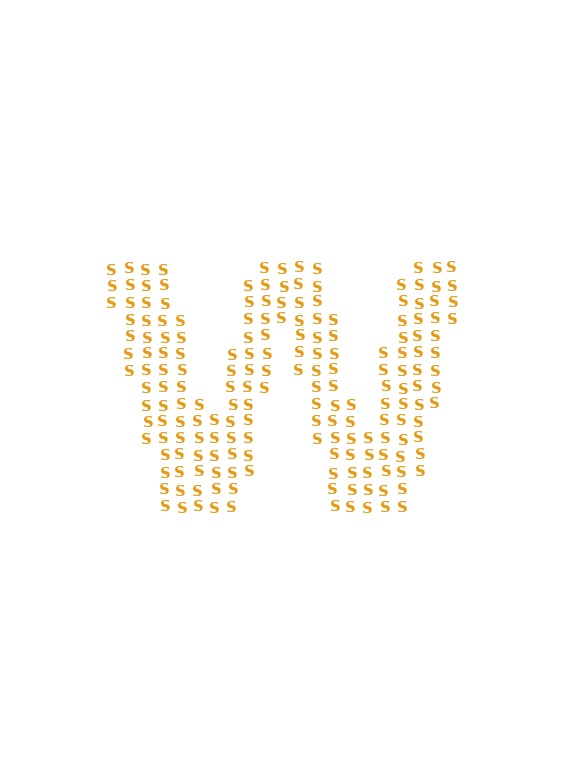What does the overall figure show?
The overall figure shows the letter W.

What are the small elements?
The small elements are letter S's.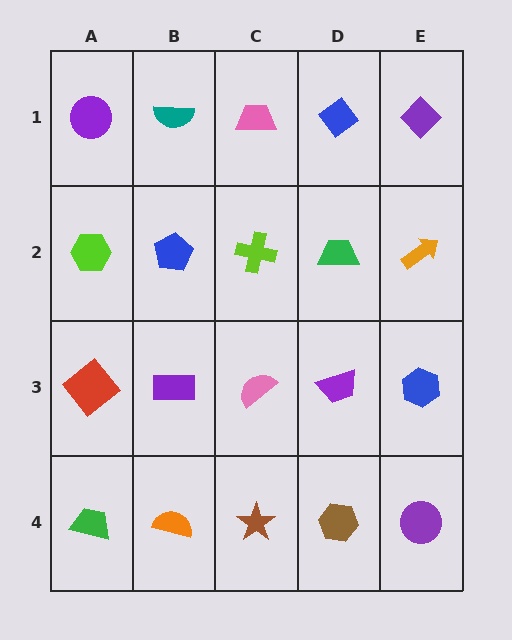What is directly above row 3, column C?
A lime cross.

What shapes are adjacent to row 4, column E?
A blue hexagon (row 3, column E), a brown hexagon (row 4, column D).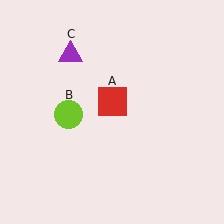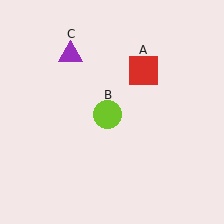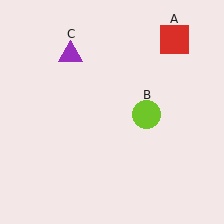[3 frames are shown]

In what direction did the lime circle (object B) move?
The lime circle (object B) moved right.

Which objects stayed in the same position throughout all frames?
Purple triangle (object C) remained stationary.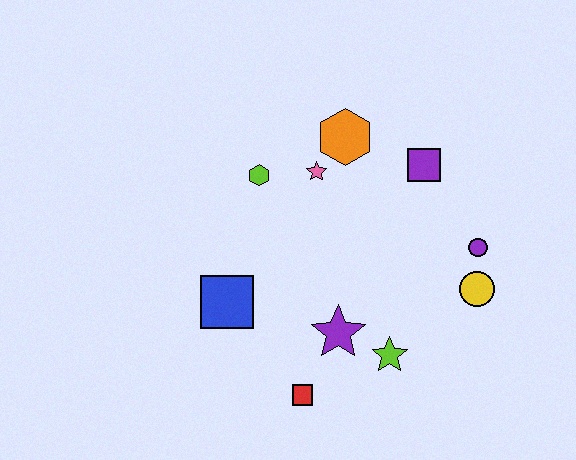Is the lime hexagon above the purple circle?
Yes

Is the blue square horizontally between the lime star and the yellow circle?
No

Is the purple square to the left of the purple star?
No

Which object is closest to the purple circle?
The yellow circle is closest to the purple circle.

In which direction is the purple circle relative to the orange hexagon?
The purple circle is to the right of the orange hexagon.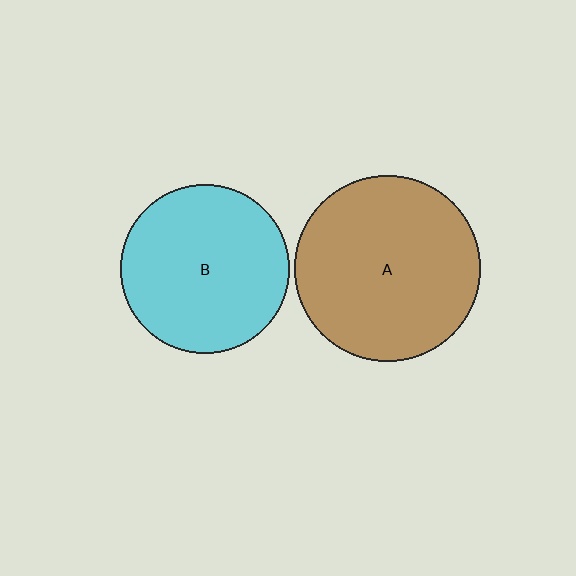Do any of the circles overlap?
No, none of the circles overlap.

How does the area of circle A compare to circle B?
Approximately 1.2 times.